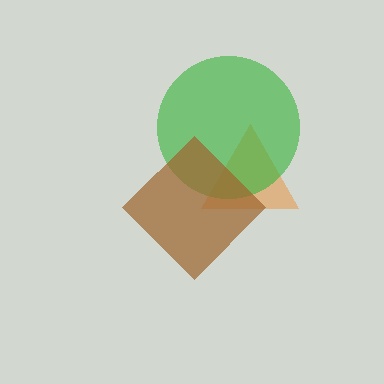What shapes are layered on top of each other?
The layered shapes are: an orange triangle, a green circle, a brown diamond.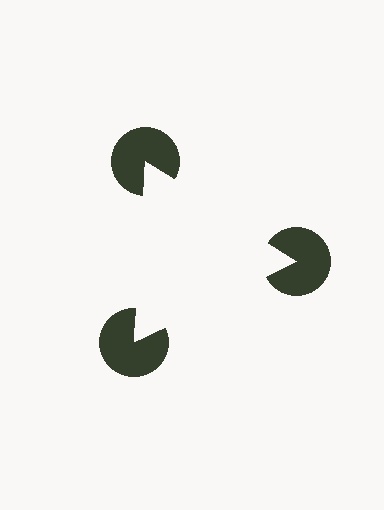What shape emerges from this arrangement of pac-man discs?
An illusory triangle — its edges are inferred from the aligned wedge cuts in the pac-man discs, not physically drawn.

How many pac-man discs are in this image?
There are 3 — one at each vertex of the illusory triangle.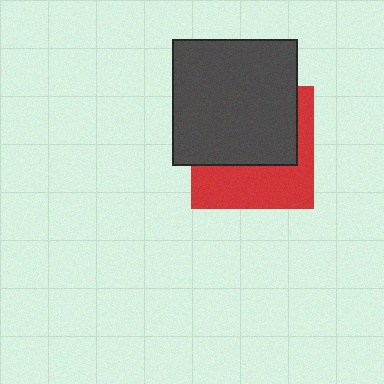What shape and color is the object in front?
The object in front is a dark gray square.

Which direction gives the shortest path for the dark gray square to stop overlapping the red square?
Moving up gives the shortest separation.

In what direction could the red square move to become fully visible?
The red square could move down. That would shift it out from behind the dark gray square entirely.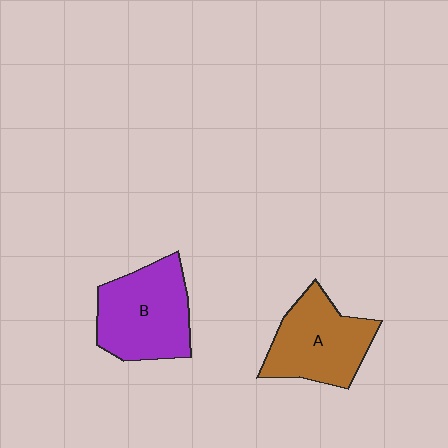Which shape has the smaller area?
Shape A (brown).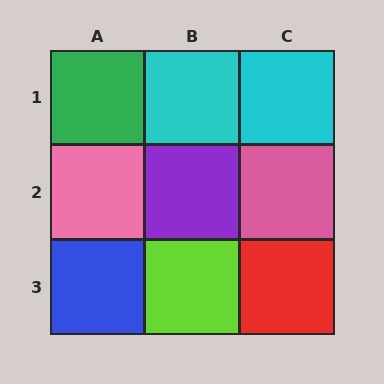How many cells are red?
1 cell is red.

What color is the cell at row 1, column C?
Cyan.